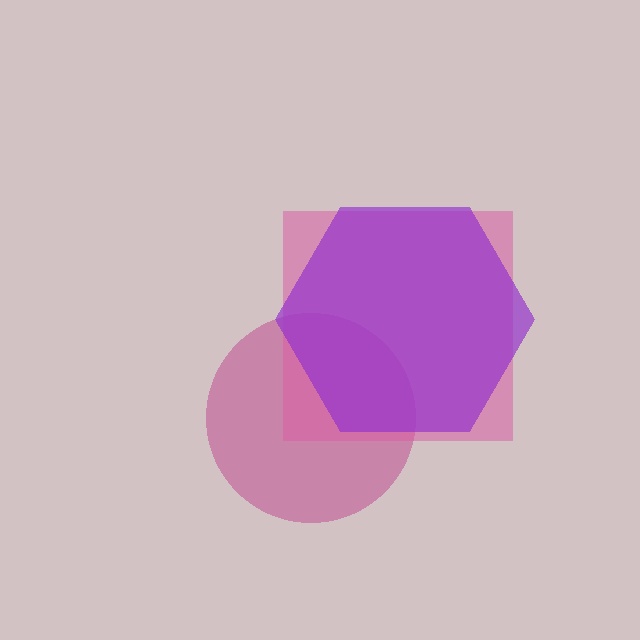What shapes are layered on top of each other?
The layered shapes are: a magenta circle, a pink square, a purple hexagon.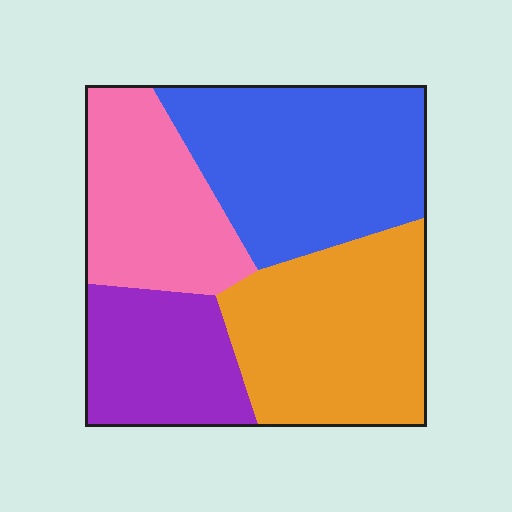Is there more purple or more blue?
Blue.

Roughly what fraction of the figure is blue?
Blue covers around 30% of the figure.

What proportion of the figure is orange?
Orange covers around 30% of the figure.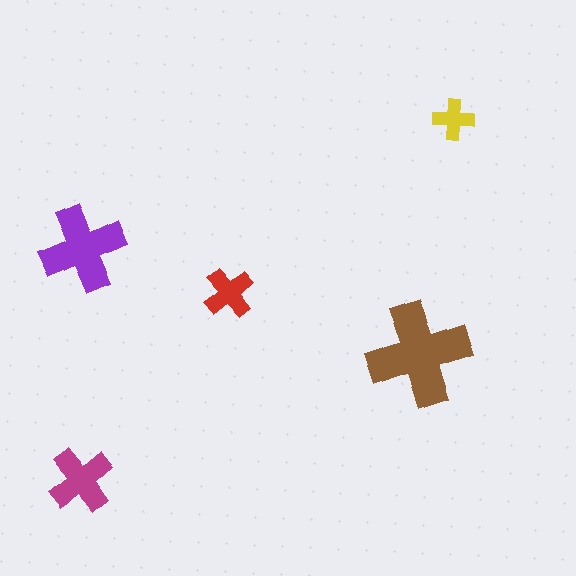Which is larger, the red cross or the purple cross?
The purple one.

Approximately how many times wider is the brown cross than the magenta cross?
About 1.5 times wider.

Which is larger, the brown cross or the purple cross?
The brown one.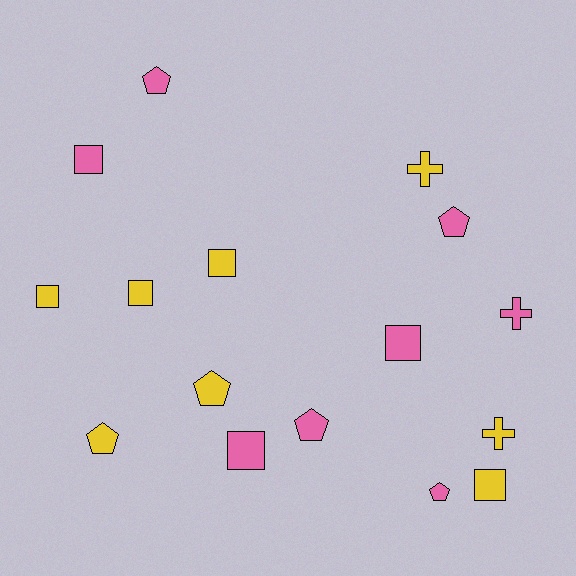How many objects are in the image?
There are 16 objects.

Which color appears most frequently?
Yellow, with 8 objects.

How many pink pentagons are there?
There are 4 pink pentagons.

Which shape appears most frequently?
Square, with 7 objects.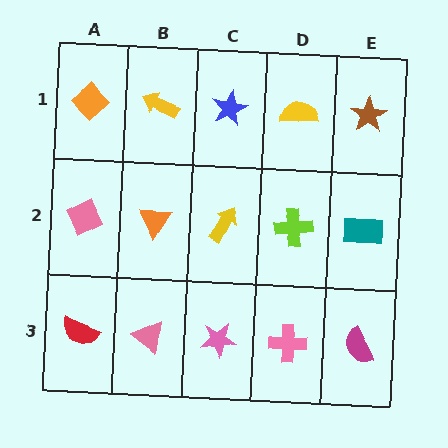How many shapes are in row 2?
5 shapes.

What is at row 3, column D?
A pink cross.